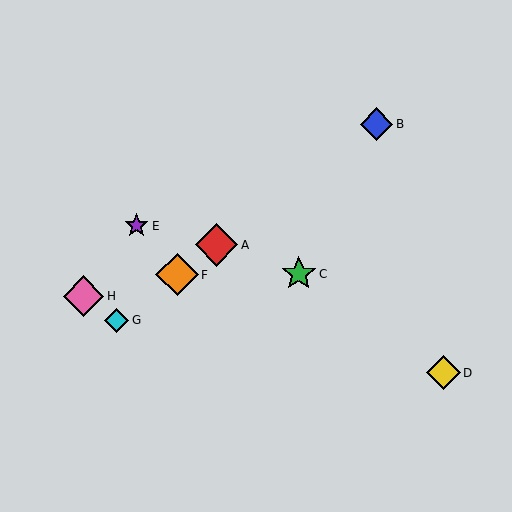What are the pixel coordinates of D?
Object D is at (443, 373).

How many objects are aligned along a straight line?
4 objects (A, B, F, G) are aligned along a straight line.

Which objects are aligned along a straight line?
Objects A, B, F, G are aligned along a straight line.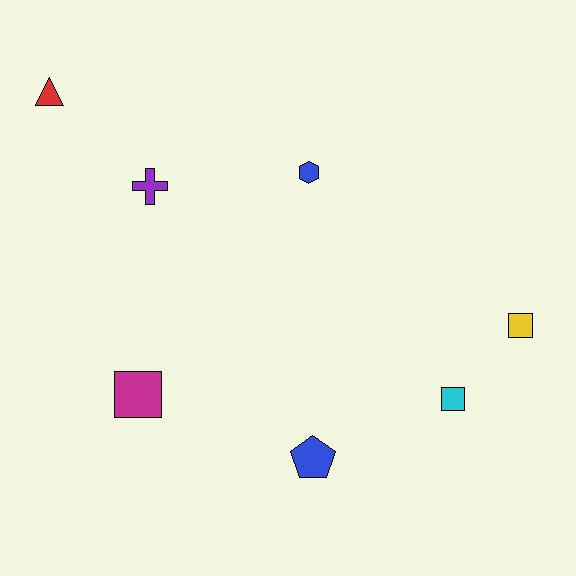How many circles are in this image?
There are no circles.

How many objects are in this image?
There are 7 objects.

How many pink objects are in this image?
There are no pink objects.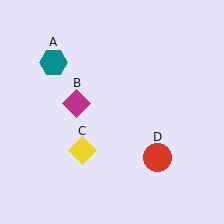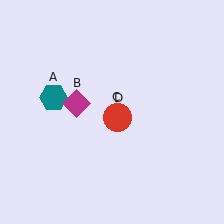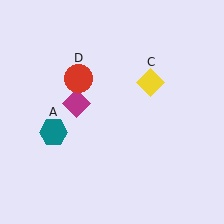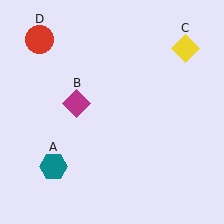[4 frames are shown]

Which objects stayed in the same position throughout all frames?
Magenta diamond (object B) remained stationary.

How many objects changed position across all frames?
3 objects changed position: teal hexagon (object A), yellow diamond (object C), red circle (object D).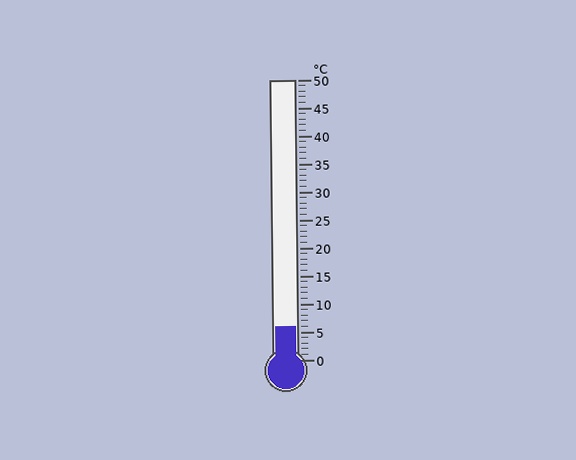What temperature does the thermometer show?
The thermometer shows approximately 6°C.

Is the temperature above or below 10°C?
The temperature is below 10°C.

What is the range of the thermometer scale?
The thermometer scale ranges from 0°C to 50°C.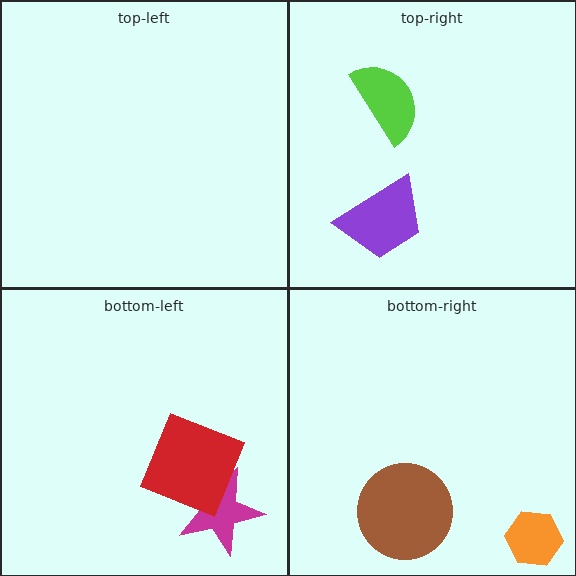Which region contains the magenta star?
The bottom-left region.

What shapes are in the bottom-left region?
The magenta star, the red square.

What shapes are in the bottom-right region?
The orange hexagon, the brown circle.